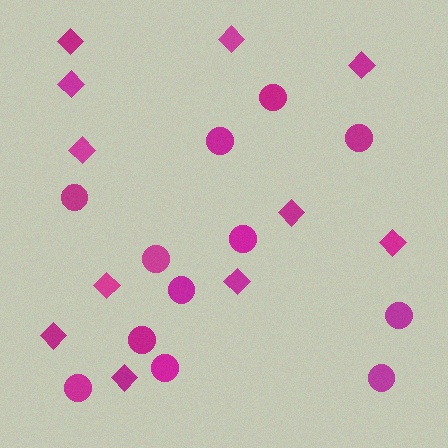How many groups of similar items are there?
There are 2 groups: one group of circles (12) and one group of diamonds (11).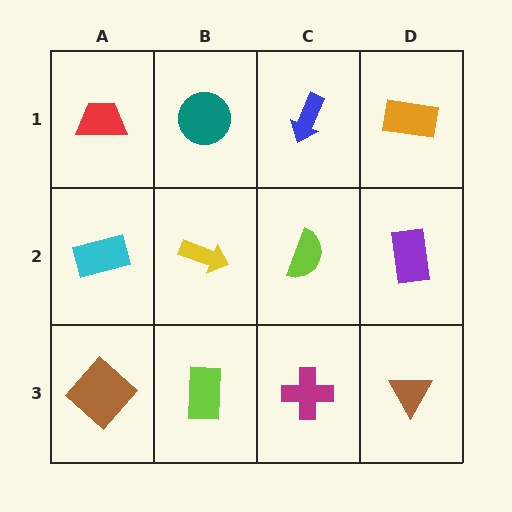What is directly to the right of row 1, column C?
An orange rectangle.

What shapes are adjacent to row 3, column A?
A cyan rectangle (row 2, column A), a lime rectangle (row 3, column B).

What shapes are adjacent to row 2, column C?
A blue arrow (row 1, column C), a magenta cross (row 3, column C), a yellow arrow (row 2, column B), a purple rectangle (row 2, column D).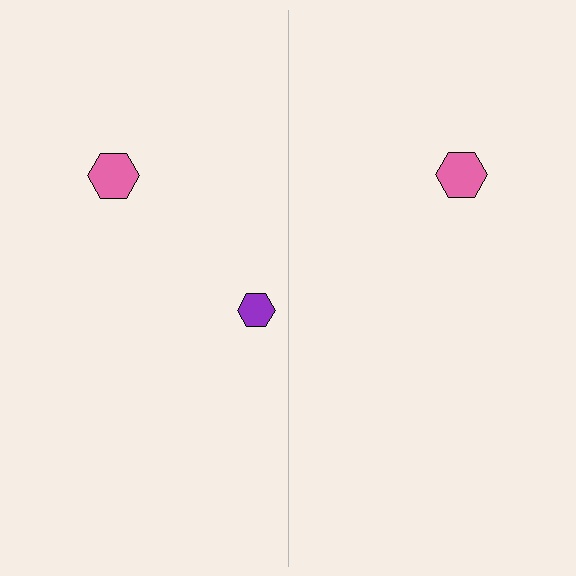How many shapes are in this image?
There are 3 shapes in this image.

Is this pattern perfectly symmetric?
No, the pattern is not perfectly symmetric. A purple hexagon is missing from the right side.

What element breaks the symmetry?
A purple hexagon is missing from the right side.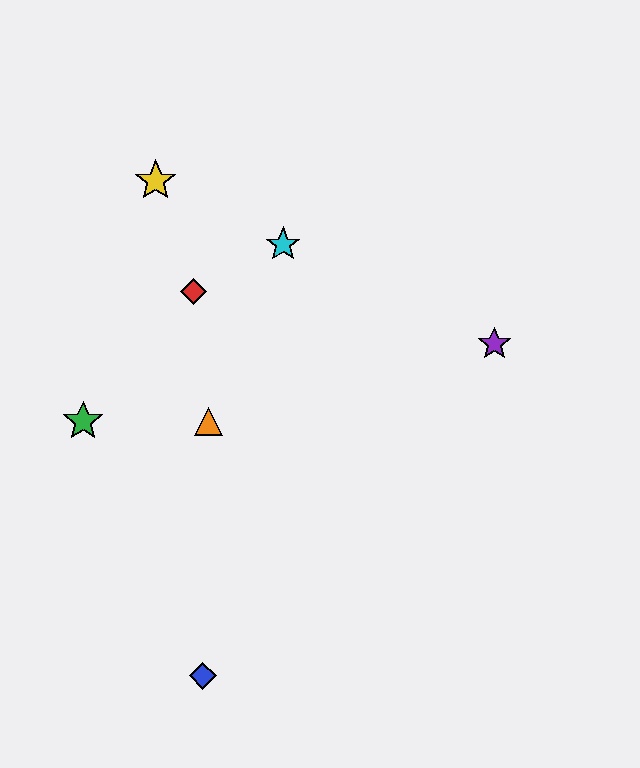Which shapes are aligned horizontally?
The green star, the orange triangle are aligned horizontally.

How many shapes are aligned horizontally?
2 shapes (the green star, the orange triangle) are aligned horizontally.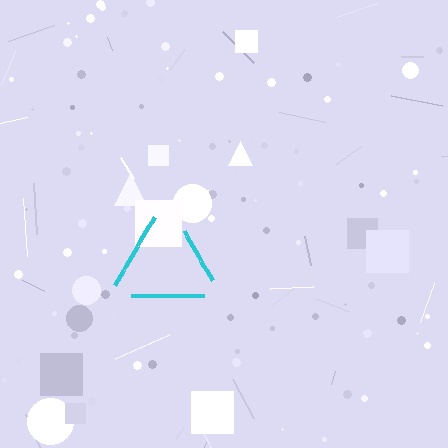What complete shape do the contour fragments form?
The contour fragments form a triangle.